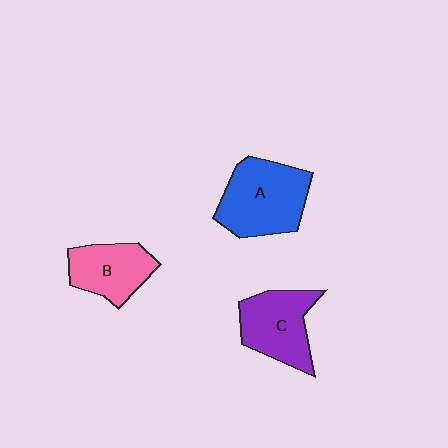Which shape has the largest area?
Shape A (blue).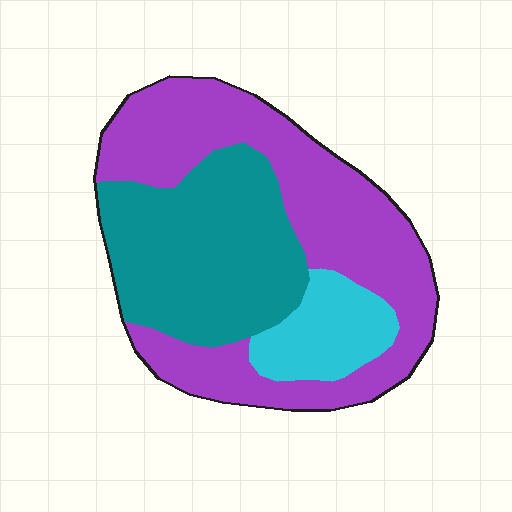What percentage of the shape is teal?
Teal takes up about three eighths (3/8) of the shape.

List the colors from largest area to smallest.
From largest to smallest: purple, teal, cyan.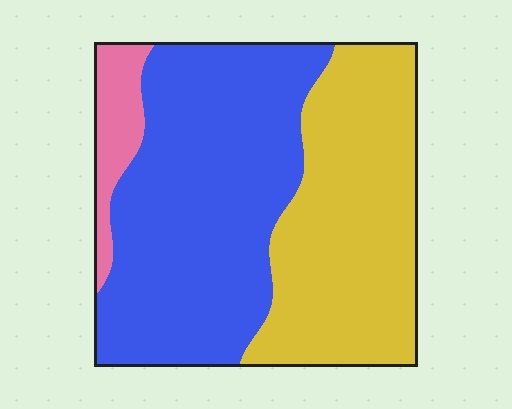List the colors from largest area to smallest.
From largest to smallest: blue, yellow, pink.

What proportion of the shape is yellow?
Yellow covers roughly 40% of the shape.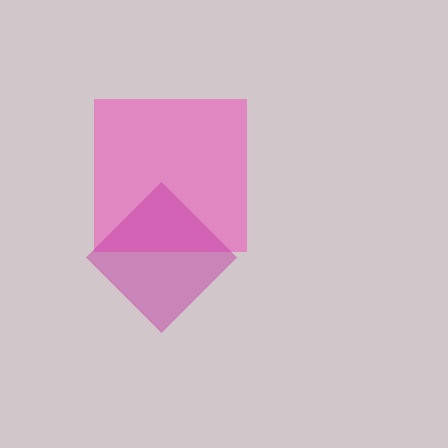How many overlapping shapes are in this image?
There are 2 overlapping shapes in the image.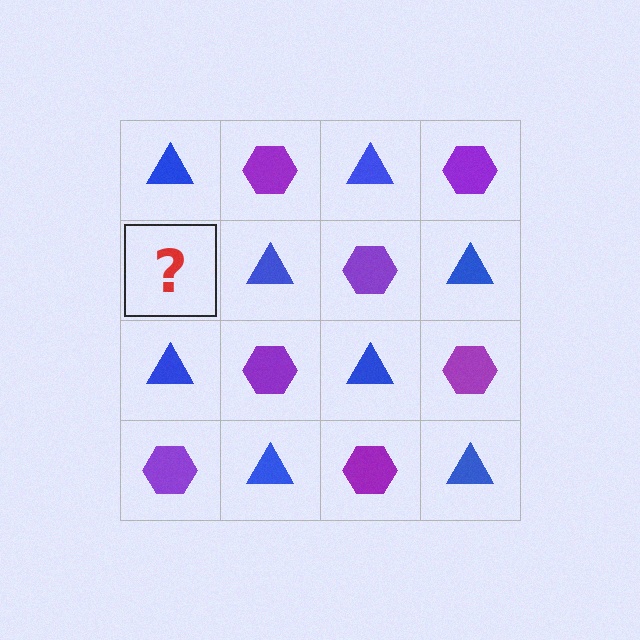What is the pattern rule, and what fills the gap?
The rule is that it alternates blue triangle and purple hexagon in a checkerboard pattern. The gap should be filled with a purple hexagon.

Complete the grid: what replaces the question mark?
The question mark should be replaced with a purple hexagon.